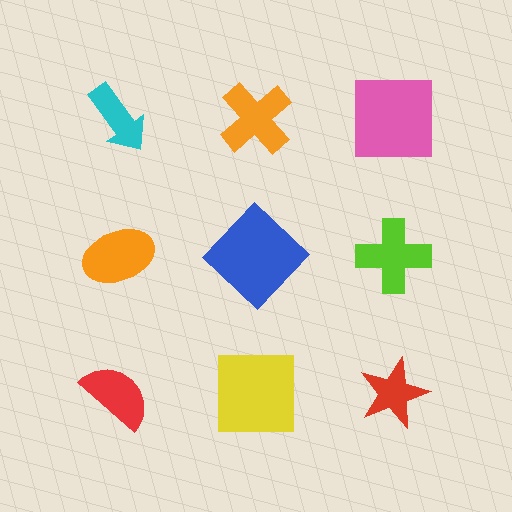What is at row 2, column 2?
A blue diamond.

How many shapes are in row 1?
3 shapes.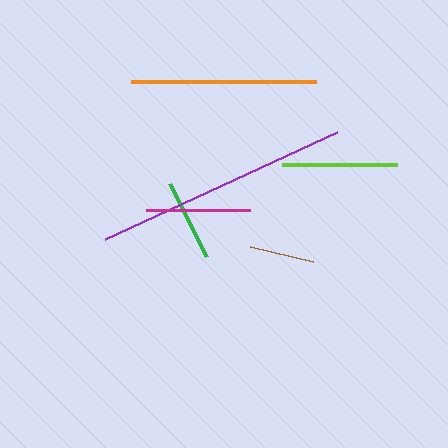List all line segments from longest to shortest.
From longest to shortest: purple, orange, lime, magenta, green, brown.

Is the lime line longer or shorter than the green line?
The lime line is longer than the green line.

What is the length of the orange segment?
The orange segment is approximately 185 pixels long.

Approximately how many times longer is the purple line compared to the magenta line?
The purple line is approximately 2.5 times the length of the magenta line.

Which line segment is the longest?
The purple line is the longest at approximately 255 pixels.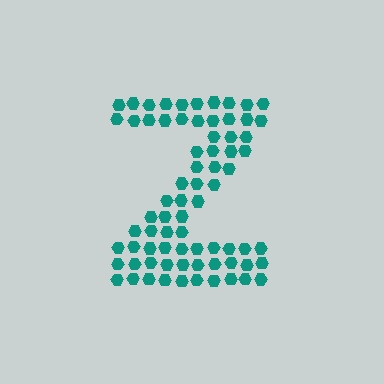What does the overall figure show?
The overall figure shows the letter Z.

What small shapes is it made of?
It is made of small hexagons.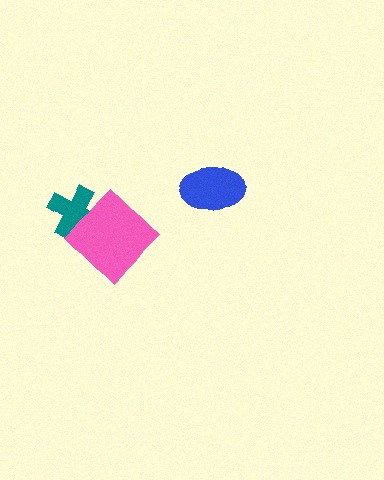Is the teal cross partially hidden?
Yes, it is partially covered by another shape.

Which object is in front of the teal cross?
The pink diamond is in front of the teal cross.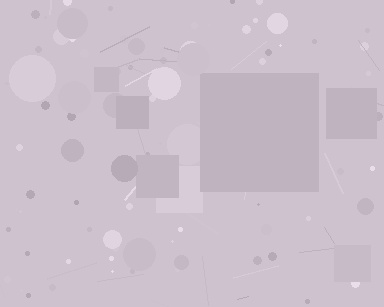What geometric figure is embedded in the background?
A square is embedded in the background.